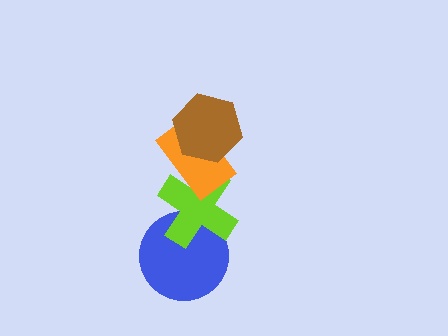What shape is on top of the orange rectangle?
The brown hexagon is on top of the orange rectangle.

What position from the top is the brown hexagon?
The brown hexagon is 1st from the top.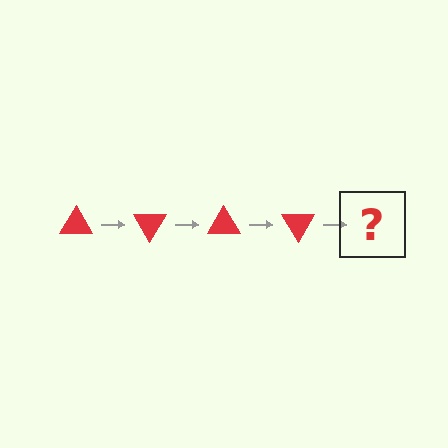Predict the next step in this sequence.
The next step is a red triangle rotated 240 degrees.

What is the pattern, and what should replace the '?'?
The pattern is that the triangle rotates 60 degrees each step. The '?' should be a red triangle rotated 240 degrees.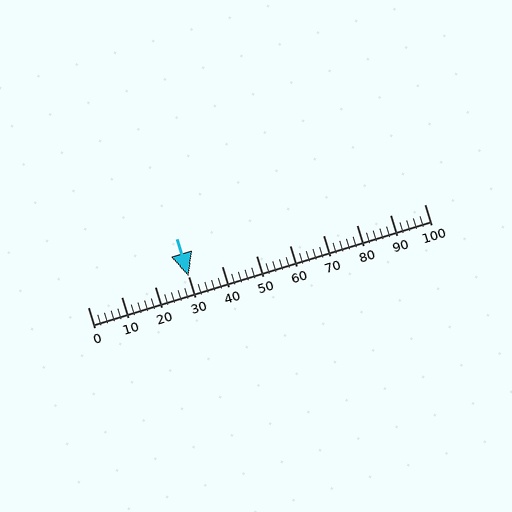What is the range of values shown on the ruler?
The ruler shows values from 0 to 100.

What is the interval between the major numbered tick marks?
The major tick marks are spaced 10 units apart.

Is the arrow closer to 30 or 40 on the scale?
The arrow is closer to 30.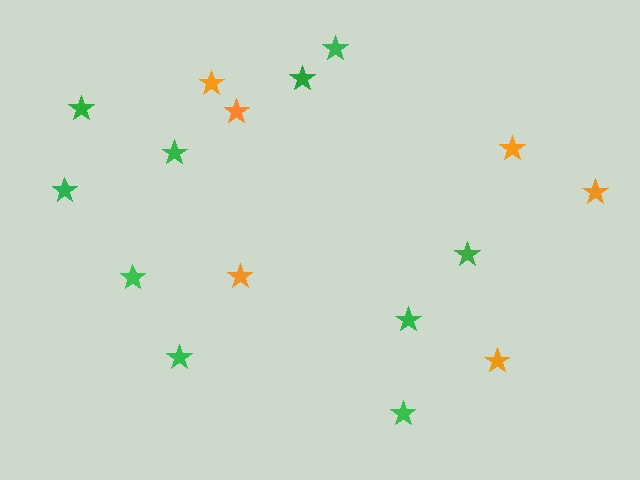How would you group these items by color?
There are 2 groups: one group of green stars (10) and one group of orange stars (6).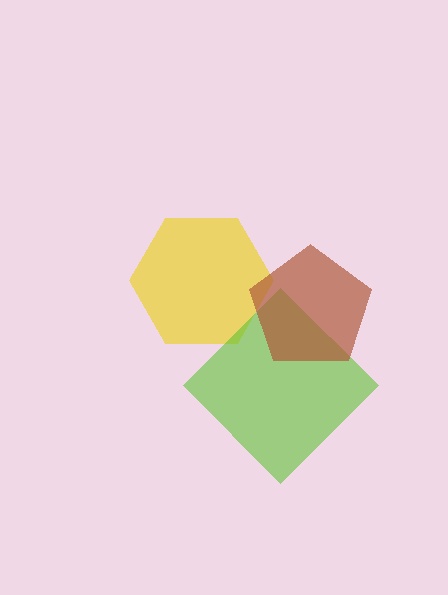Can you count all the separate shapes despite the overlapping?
Yes, there are 3 separate shapes.